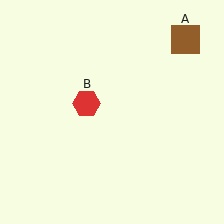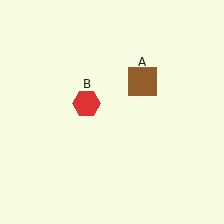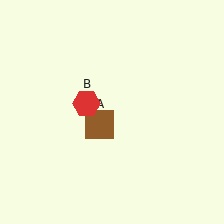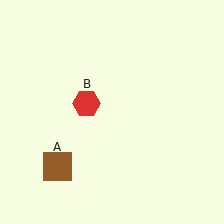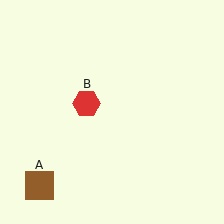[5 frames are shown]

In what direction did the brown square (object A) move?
The brown square (object A) moved down and to the left.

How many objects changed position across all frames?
1 object changed position: brown square (object A).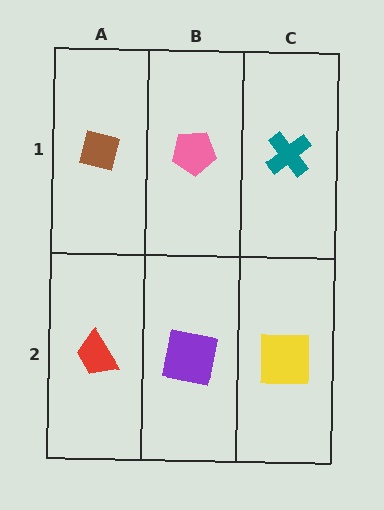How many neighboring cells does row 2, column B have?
3.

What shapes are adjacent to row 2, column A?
A brown square (row 1, column A), a purple square (row 2, column B).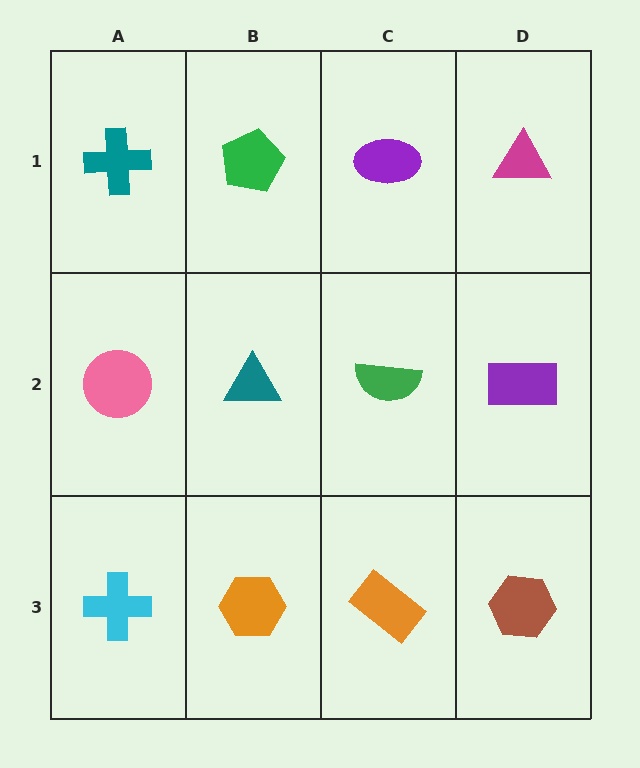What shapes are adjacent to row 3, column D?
A purple rectangle (row 2, column D), an orange rectangle (row 3, column C).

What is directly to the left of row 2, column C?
A teal triangle.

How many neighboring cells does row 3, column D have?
2.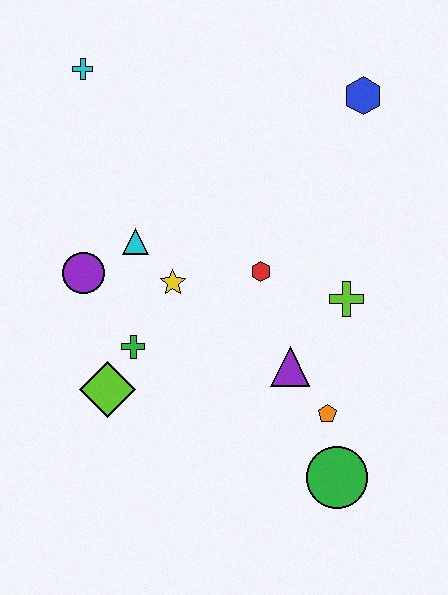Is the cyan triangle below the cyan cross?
Yes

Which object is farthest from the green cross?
The blue hexagon is farthest from the green cross.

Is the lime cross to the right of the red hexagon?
Yes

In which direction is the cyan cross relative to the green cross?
The cyan cross is above the green cross.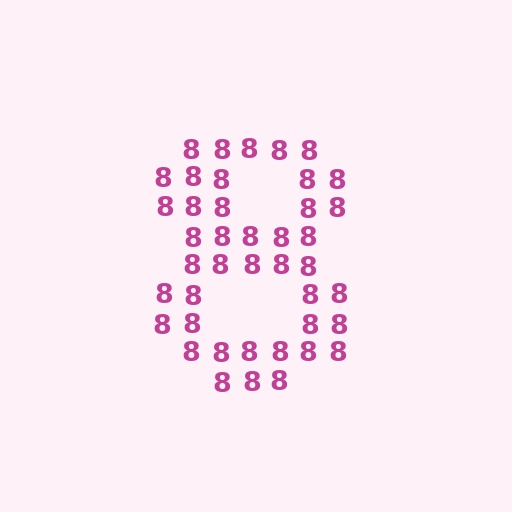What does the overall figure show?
The overall figure shows the digit 8.